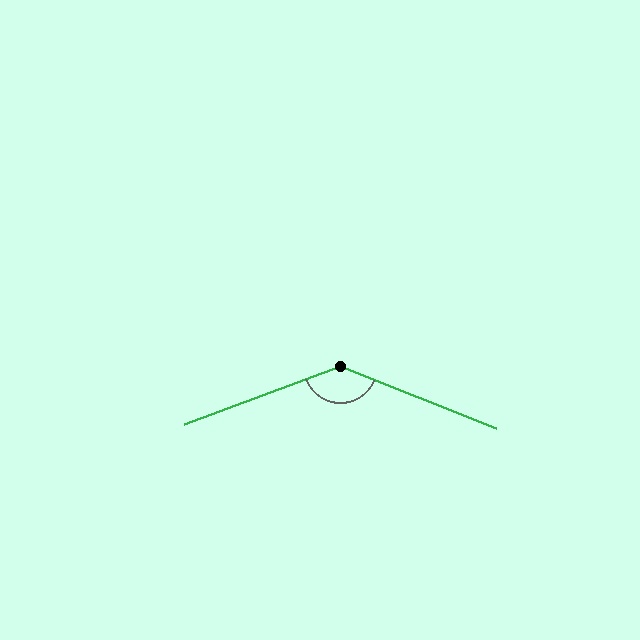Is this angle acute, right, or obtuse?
It is obtuse.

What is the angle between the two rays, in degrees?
Approximately 138 degrees.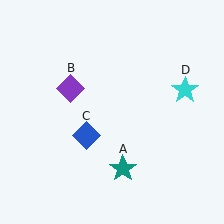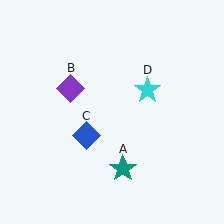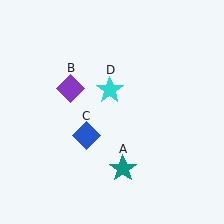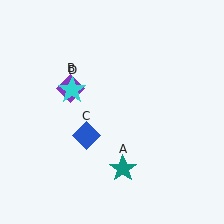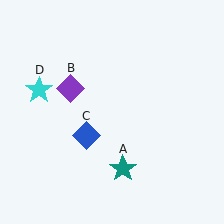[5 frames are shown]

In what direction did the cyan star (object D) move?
The cyan star (object D) moved left.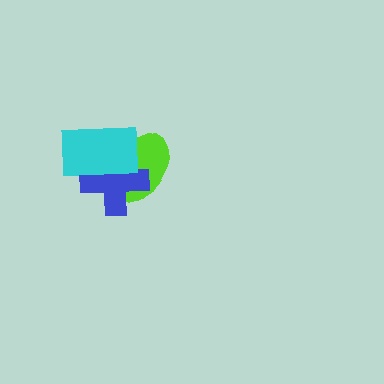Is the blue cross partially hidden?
Yes, it is partially covered by another shape.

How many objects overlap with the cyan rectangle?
2 objects overlap with the cyan rectangle.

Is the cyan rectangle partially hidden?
No, no other shape covers it.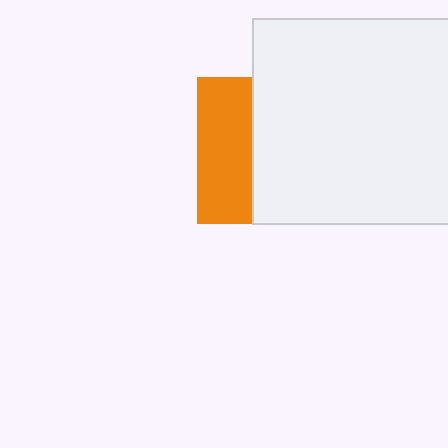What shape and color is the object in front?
The object in front is a white square.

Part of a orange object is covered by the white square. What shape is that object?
It is a square.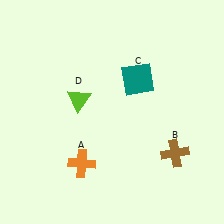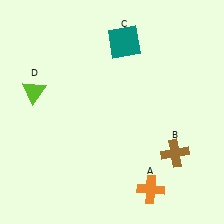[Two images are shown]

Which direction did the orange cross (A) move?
The orange cross (A) moved right.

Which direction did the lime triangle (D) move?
The lime triangle (D) moved left.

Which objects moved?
The objects that moved are: the orange cross (A), the teal square (C), the lime triangle (D).